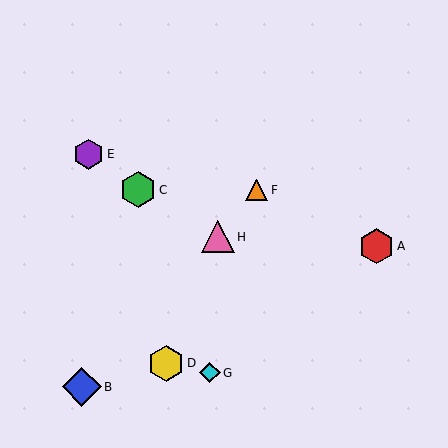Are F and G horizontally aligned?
No, F is at y≈190 and G is at y≈373.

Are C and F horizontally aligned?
Yes, both are at y≈190.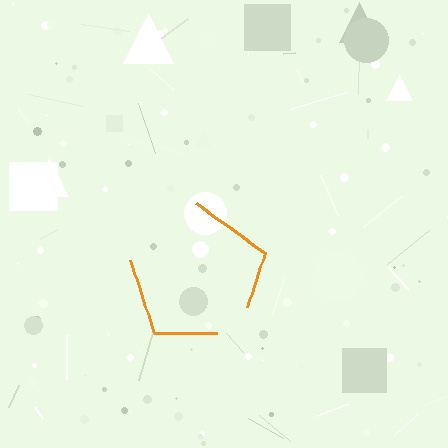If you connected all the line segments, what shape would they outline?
They would outline a pentagon.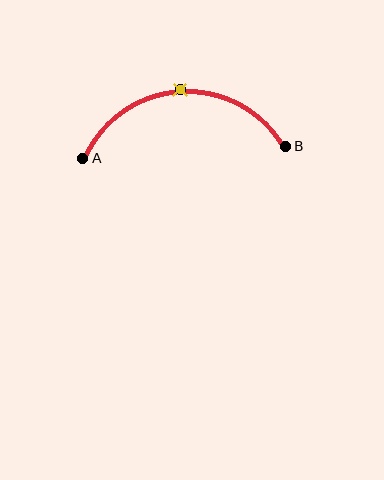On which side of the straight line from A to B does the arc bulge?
The arc bulges above the straight line connecting A and B.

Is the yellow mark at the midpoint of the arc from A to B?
Yes. The yellow mark lies on the arc at equal arc-length from both A and B — it is the arc midpoint.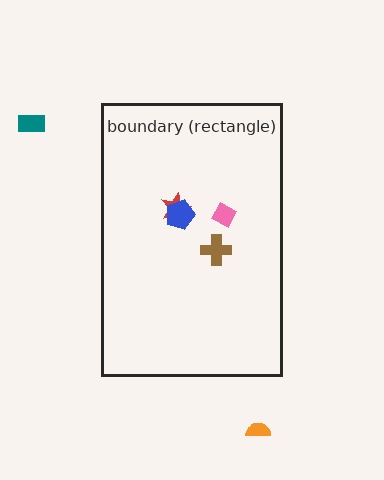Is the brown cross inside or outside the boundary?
Inside.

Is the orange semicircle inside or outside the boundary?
Outside.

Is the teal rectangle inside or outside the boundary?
Outside.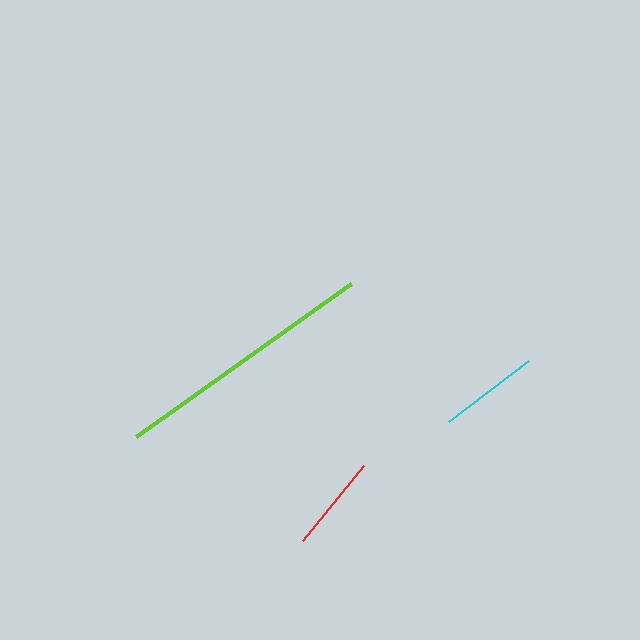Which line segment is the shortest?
The red line is the shortest at approximately 97 pixels.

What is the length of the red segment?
The red segment is approximately 97 pixels long.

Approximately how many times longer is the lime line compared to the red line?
The lime line is approximately 2.7 times the length of the red line.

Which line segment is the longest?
The lime line is the longest at approximately 264 pixels.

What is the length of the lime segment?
The lime segment is approximately 264 pixels long.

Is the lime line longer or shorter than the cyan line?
The lime line is longer than the cyan line.